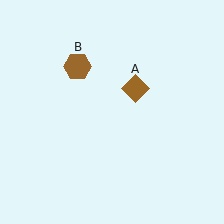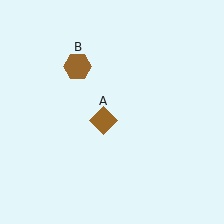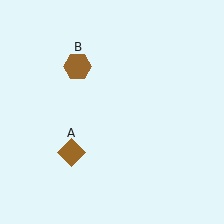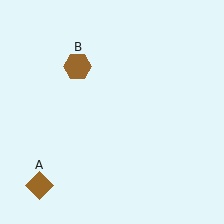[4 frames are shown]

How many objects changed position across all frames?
1 object changed position: brown diamond (object A).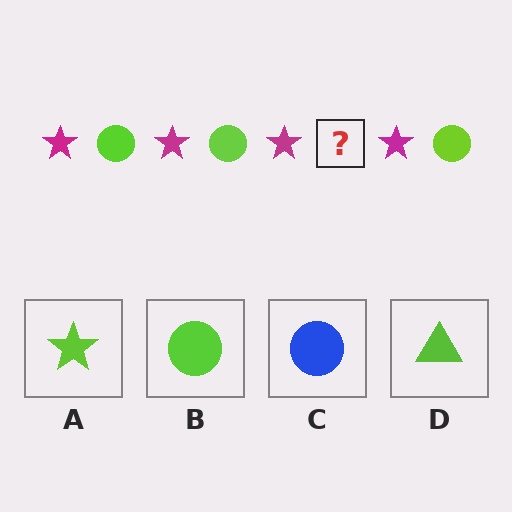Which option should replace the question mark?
Option B.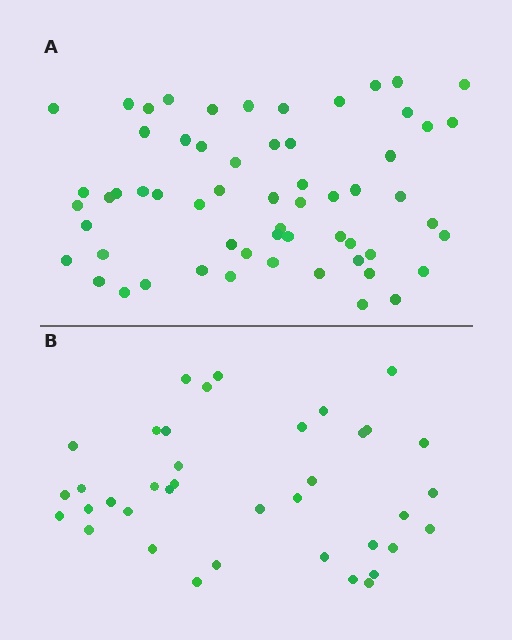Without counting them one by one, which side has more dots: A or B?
Region A (the top region) has more dots.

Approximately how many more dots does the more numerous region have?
Region A has approximately 20 more dots than region B.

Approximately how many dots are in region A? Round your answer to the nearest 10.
About 60 dots.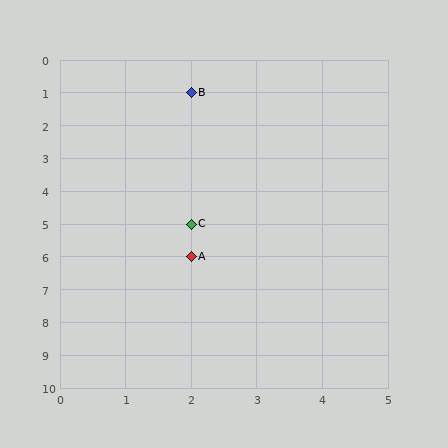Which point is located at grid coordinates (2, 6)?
Point A is at (2, 6).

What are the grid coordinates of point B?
Point B is at grid coordinates (2, 1).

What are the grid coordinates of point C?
Point C is at grid coordinates (2, 5).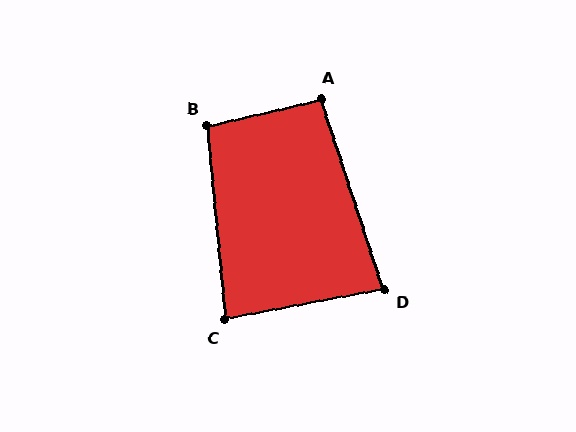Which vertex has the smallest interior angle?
D, at approximately 82 degrees.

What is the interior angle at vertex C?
Approximately 85 degrees (acute).